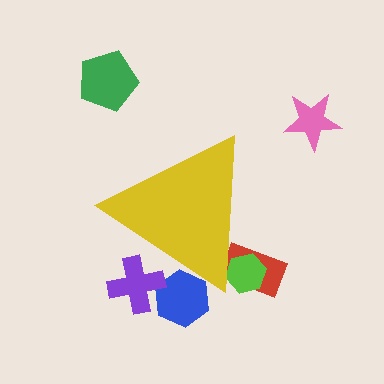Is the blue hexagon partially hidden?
Yes, the blue hexagon is partially hidden behind the yellow triangle.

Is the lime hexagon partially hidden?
Yes, the lime hexagon is partially hidden behind the yellow triangle.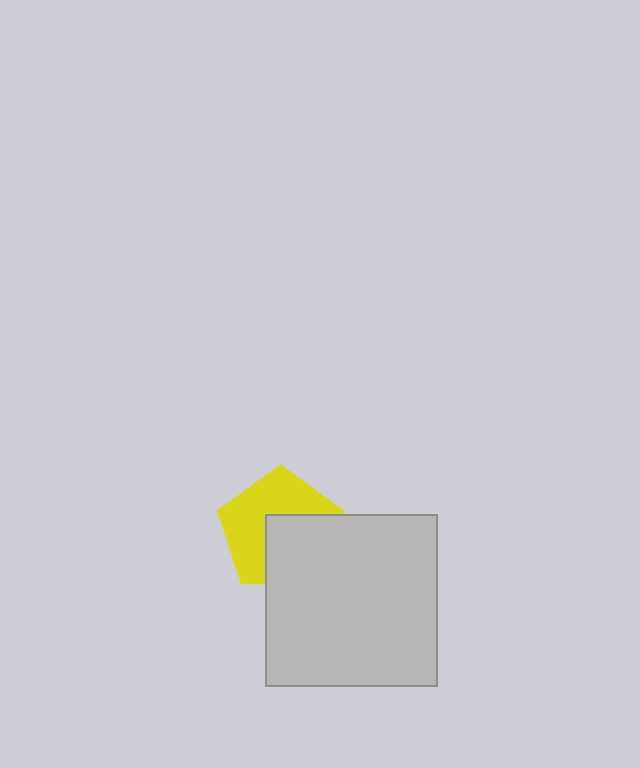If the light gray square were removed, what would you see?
You would see the complete yellow pentagon.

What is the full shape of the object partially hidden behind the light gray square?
The partially hidden object is a yellow pentagon.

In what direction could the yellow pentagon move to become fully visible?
The yellow pentagon could move toward the upper-left. That would shift it out from behind the light gray square entirely.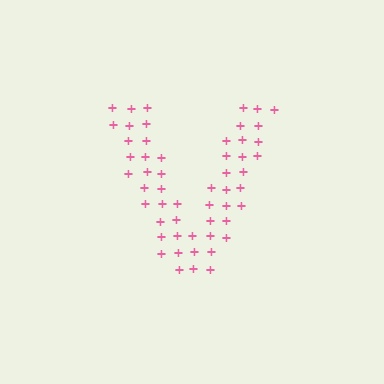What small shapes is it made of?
It is made of small plus signs.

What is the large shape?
The large shape is the letter V.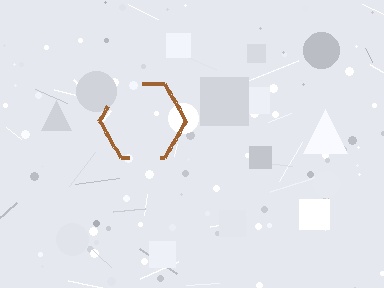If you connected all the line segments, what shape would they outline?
They would outline a hexagon.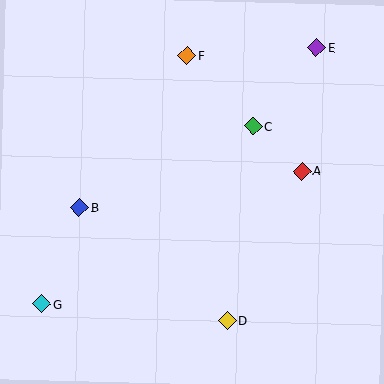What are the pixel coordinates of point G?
Point G is at (42, 304).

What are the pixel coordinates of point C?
Point C is at (253, 126).